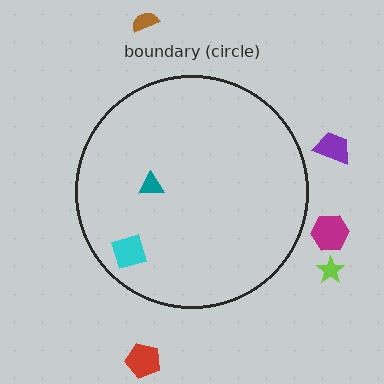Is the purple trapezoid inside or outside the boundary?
Outside.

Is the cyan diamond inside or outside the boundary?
Inside.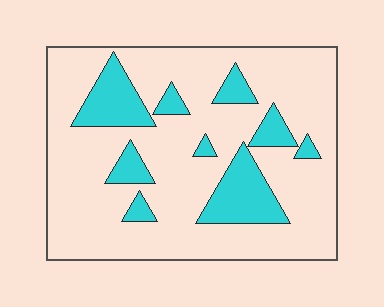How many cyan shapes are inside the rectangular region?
9.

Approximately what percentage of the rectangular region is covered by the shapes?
Approximately 20%.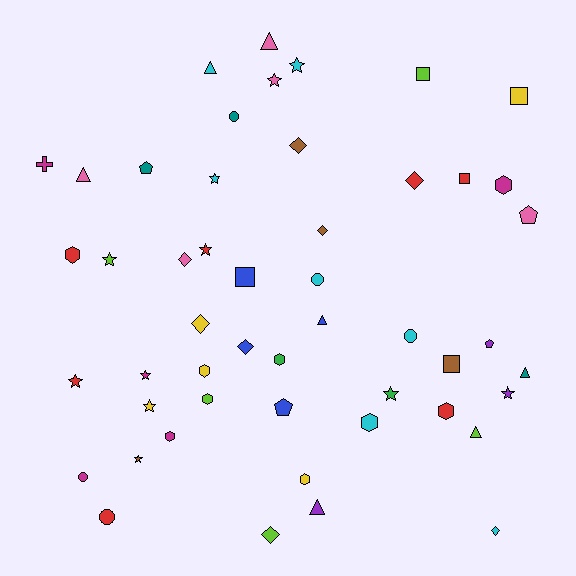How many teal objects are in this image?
There are 3 teal objects.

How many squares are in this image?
There are 5 squares.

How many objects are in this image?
There are 50 objects.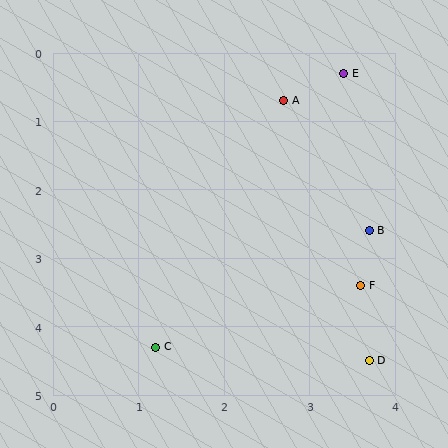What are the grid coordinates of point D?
Point D is at approximately (3.7, 4.5).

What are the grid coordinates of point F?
Point F is at approximately (3.6, 3.4).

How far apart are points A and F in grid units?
Points A and F are about 2.8 grid units apart.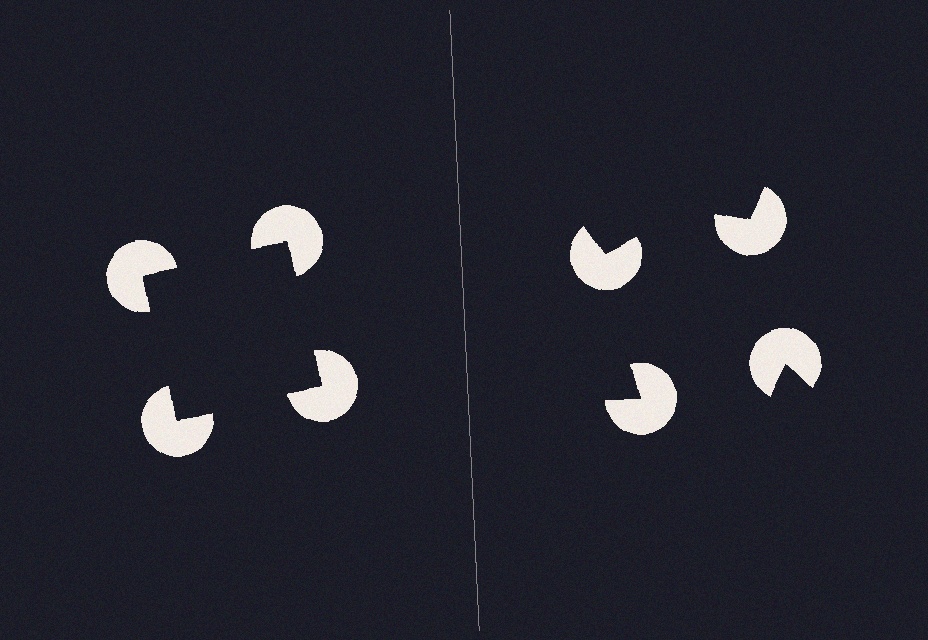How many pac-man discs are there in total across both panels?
8 — 4 on each side.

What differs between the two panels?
The pac-man discs are positioned identically on both sides; only the wedge orientations differ. On the left they align to a square; on the right they are misaligned.